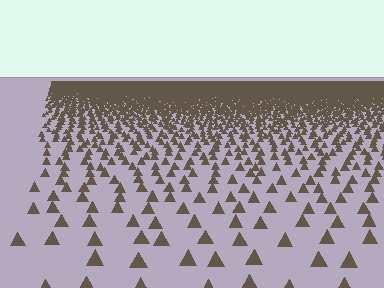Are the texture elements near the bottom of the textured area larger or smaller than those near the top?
Larger. Near the bottom, elements are closer to the viewer and appear at a bigger on-screen size.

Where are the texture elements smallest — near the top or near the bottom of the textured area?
Near the top.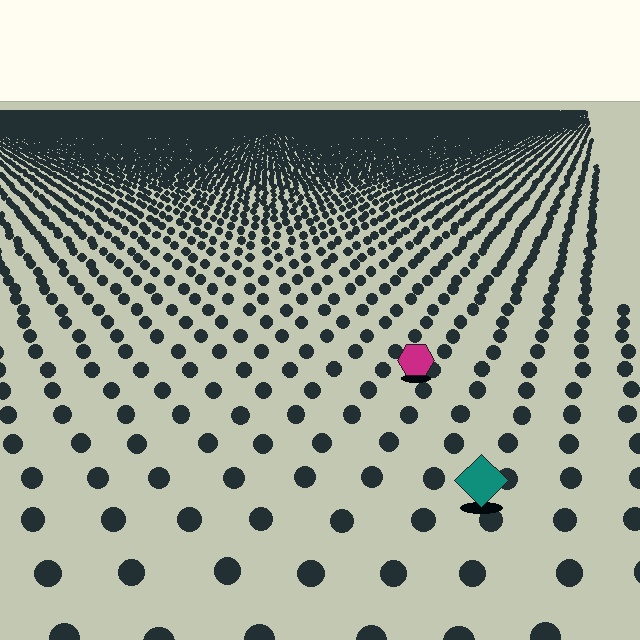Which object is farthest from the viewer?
The magenta hexagon is farthest from the viewer. It appears smaller and the ground texture around it is denser.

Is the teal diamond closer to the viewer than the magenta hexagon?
Yes. The teal diamond is closer — you can tell from the texture gradient: the ground texture is coarser near it.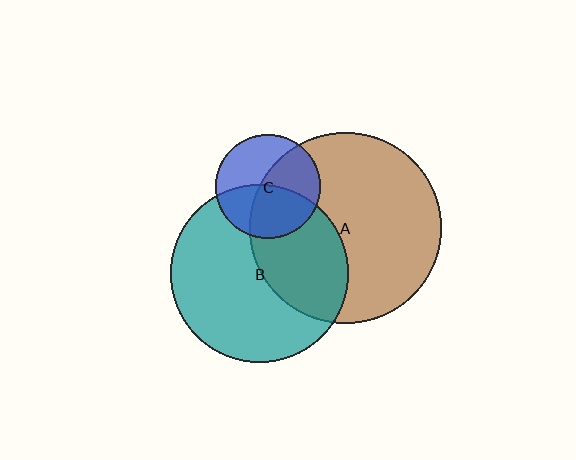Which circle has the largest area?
Circle A (brown).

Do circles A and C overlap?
Yes.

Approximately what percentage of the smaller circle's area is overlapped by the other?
Approximately 55%.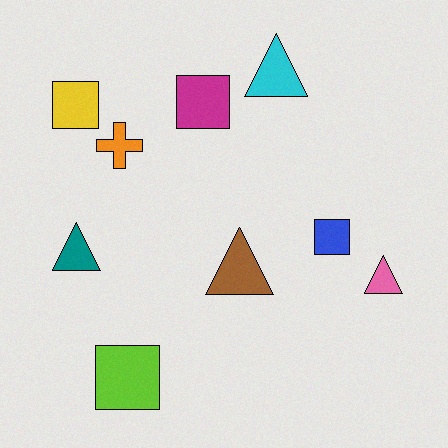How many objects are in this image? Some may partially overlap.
There are 9 objects.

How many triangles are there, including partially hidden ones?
There are 4 triangles.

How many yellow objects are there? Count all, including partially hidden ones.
There is 1 yellow object.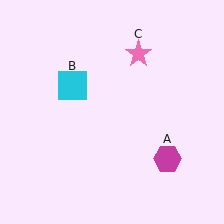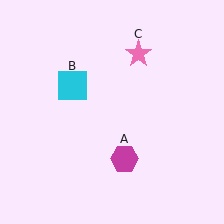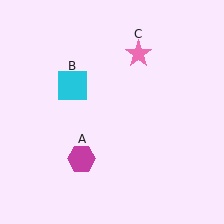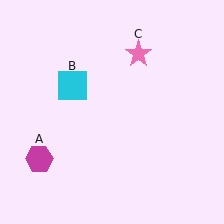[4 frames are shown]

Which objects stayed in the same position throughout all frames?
Cyan square (object B) and pink star (object C) remained stationary.